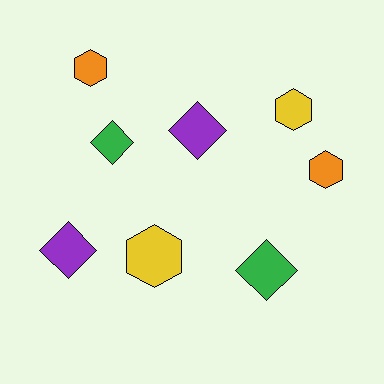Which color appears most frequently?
Green, with 2 objects.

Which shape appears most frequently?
Diamond, with 4 objects.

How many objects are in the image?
There are 8 objects.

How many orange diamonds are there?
There are no orange diamonds.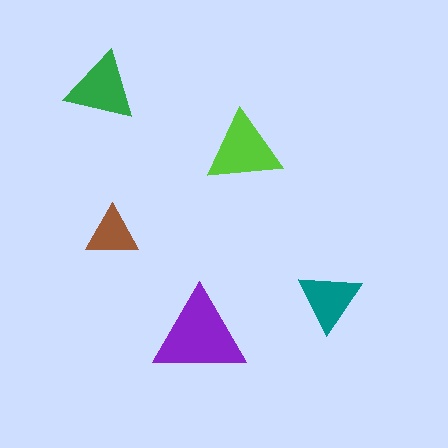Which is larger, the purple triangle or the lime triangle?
The purple one.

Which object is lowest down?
The purple triangle is bottommost.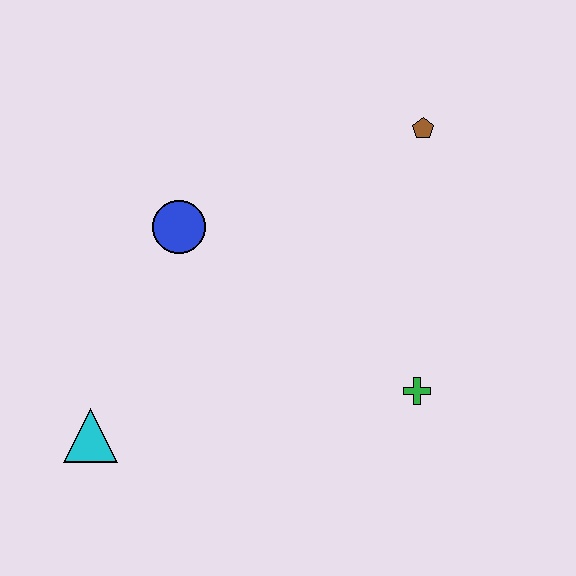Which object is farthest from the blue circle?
The green cross is farthest from the blue circle.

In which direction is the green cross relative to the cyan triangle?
The green cross is to the right of the cyan triangle.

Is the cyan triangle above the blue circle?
No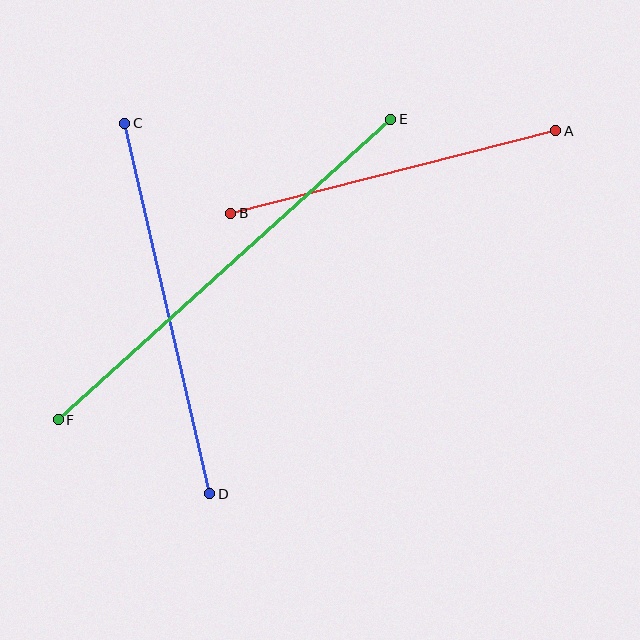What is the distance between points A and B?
The distance is approximately 335 pixels.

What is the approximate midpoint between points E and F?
The midpoint is at approximately (224, 269) pixels.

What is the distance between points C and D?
The distance is approximately 380 pixels.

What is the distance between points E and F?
The distance is approximately 448 pixels.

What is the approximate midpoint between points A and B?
The midpoint is at approximately (393, 172) pixels.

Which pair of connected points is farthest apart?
Points E and F are farthest apart.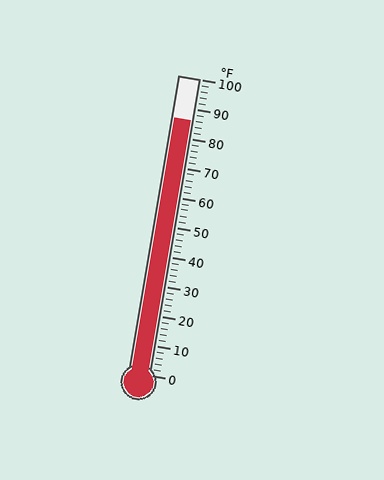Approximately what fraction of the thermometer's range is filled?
The thermometer is filled to approximately 85% of its range.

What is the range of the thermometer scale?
The thermometer scale ranges from 0°F to 100°F.